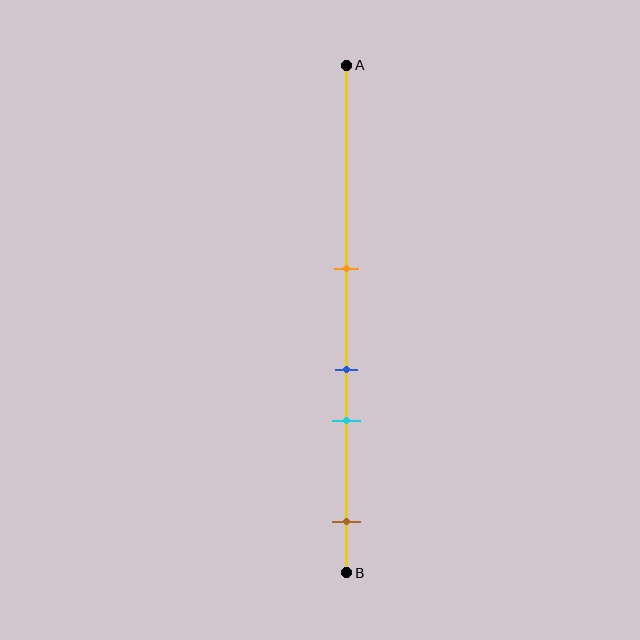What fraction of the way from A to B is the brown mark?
The brown mark is approximately 90% (0.9) of the way from A to B.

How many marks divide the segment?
There are 4 marks dividing the segment.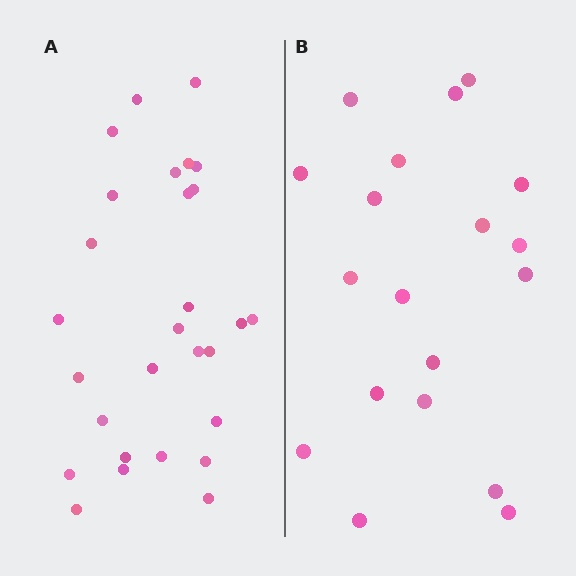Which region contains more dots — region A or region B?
Region A (the left region) has more dots.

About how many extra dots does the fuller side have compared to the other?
Region A has roughly 8 or so more dots than region B.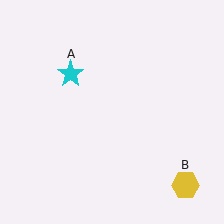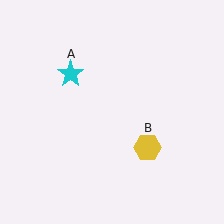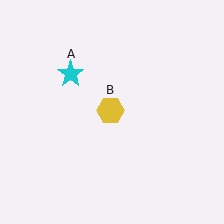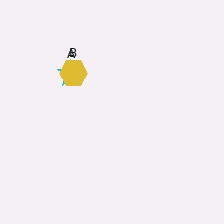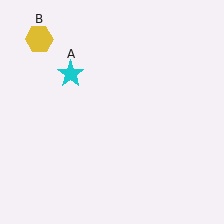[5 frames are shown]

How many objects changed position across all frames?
1 object changed position: yellow hexagon (object B).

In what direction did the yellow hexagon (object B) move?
The yellow hexagon (object B) moved up and to the left.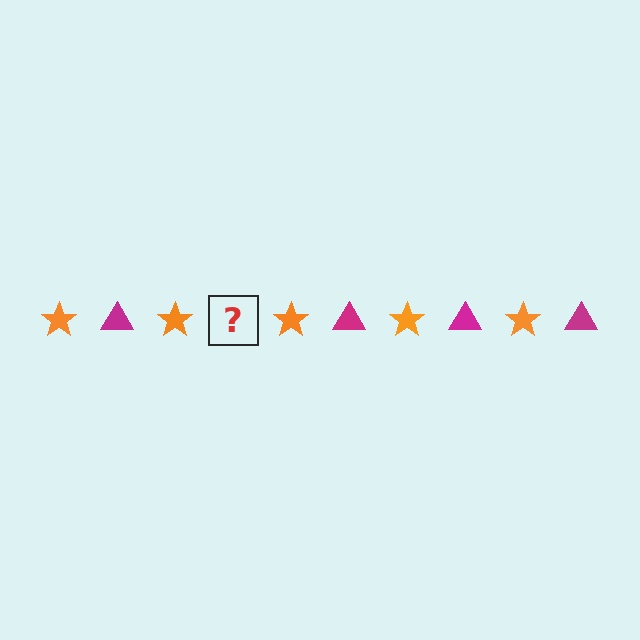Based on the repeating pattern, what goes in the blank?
The blank should be a magenta triangle.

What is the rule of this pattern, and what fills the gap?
The rule is that the pattern alternates between orange star and magenta triangle. The gap should be filled with a magenta triangle.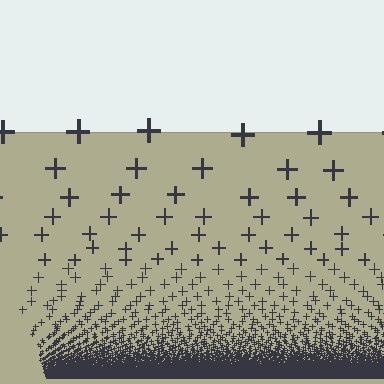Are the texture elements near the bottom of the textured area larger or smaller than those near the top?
Smaller. The gradient is inverted — elements near the bottom are smaller and denser.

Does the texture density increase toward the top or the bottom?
Density increases toward the bottom.